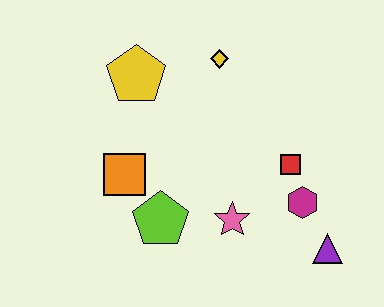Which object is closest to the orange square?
The lime pentagon is closest to the orange square.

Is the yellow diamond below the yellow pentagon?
No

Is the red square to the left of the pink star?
No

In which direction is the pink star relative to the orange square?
The pink star is to the right of the orange square.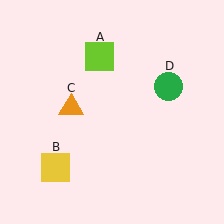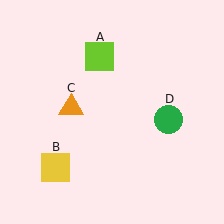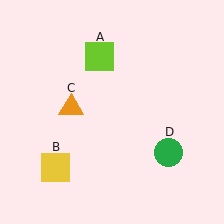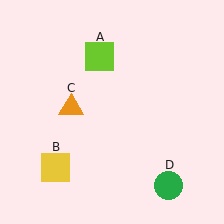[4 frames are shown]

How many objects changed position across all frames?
1 object changed position: green circle (object D).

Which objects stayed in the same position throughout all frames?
Lime square (object A) and yellow square (object B) and orange triangle (object C) remained stationary.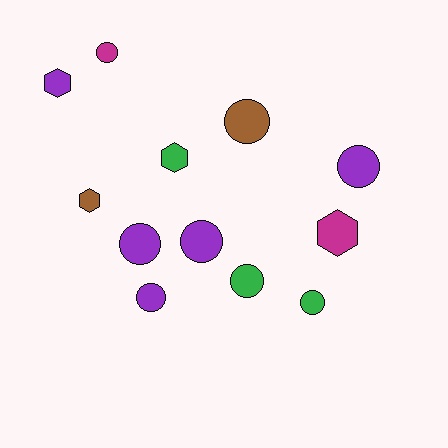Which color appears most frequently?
Purple, with 5 objects.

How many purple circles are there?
There are 4 purple circles.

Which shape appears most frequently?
Circle, with 8 objects.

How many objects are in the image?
There are 12 objects.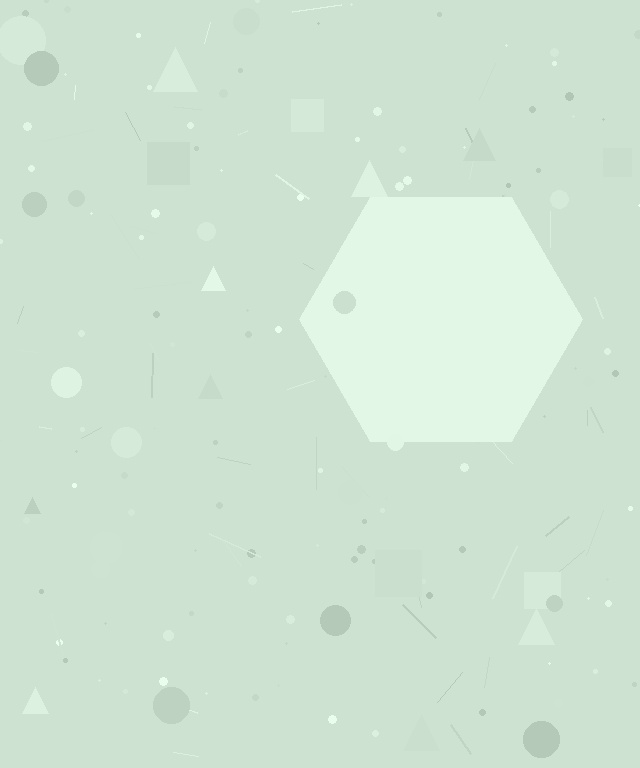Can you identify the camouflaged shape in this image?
The camouflaged shape is a hexagon.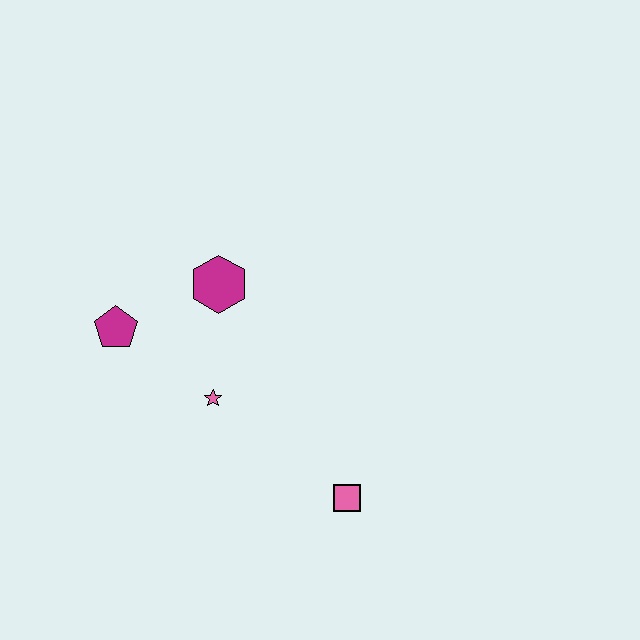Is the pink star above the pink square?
Yes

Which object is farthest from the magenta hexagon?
The pink square is farthest from the magenta hexagon.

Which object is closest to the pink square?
The pink star is closest to the pink square.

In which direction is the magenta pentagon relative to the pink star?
The magenta pentagon is to the left of the pink star.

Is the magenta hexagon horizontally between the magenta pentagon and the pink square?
Yes